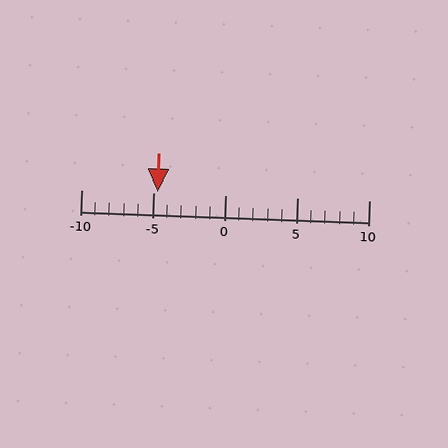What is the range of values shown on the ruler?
The ruler shows values from -10 to 10.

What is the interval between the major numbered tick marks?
The major tick marks are spaced 5 units apart.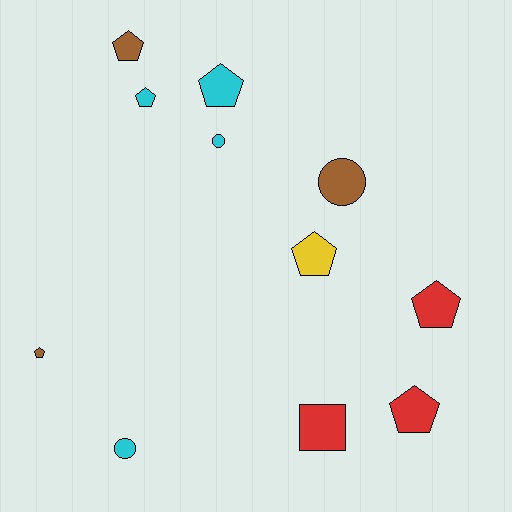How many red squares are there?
There is 1 red square.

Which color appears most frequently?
Cyan, with 4 objects.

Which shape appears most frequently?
Pentagon, with 7 objects.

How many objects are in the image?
There are 11 objects.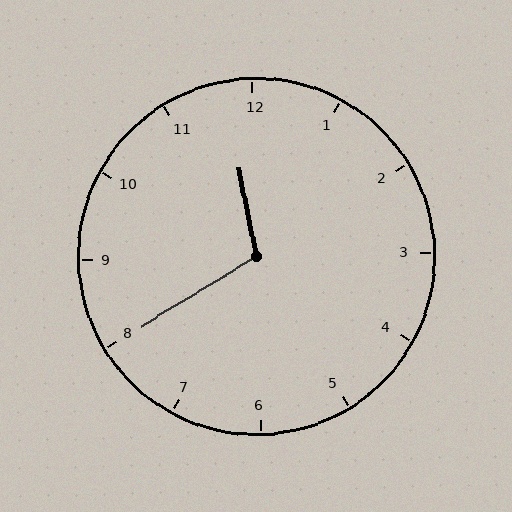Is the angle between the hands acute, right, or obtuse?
It is obtuse.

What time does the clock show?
11:40.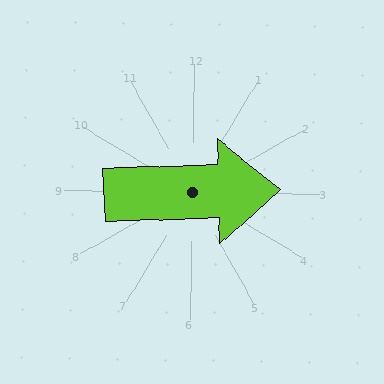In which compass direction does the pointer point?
East.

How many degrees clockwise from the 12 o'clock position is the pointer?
Approximately 88 degrees.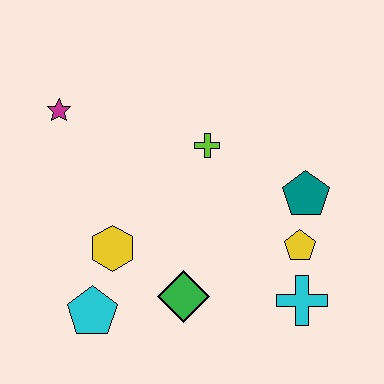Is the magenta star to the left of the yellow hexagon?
Yes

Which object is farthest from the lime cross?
The cyan pentagon is farthest from the lime cross.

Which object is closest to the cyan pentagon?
The yellow hexagon is closest to the cyan pentagon.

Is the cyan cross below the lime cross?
Yes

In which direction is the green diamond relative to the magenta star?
The green diamond is below the magenta star.